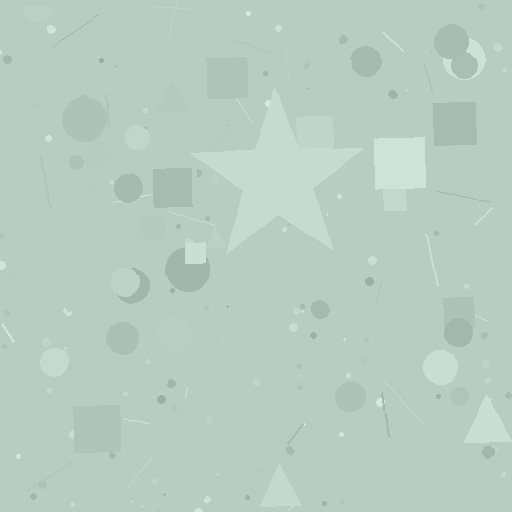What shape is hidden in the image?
A star is hidden in the image.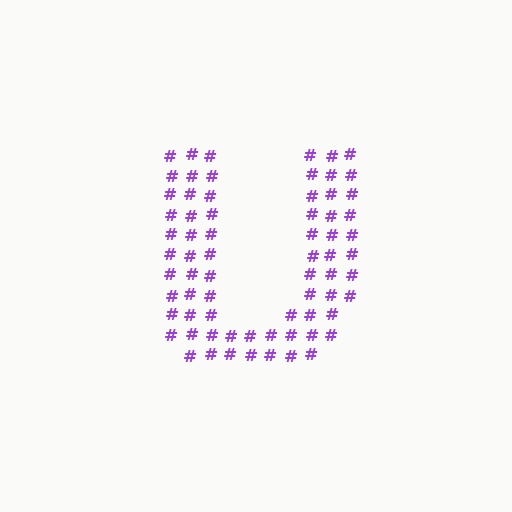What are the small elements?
The small elements are hash symbols.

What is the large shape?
The large shape is the letter U.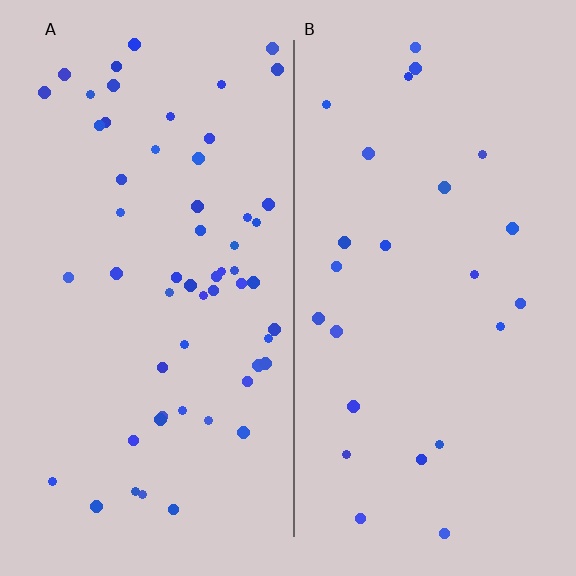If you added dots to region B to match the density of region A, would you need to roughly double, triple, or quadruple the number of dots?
Approximately double.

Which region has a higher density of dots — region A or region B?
A (the left).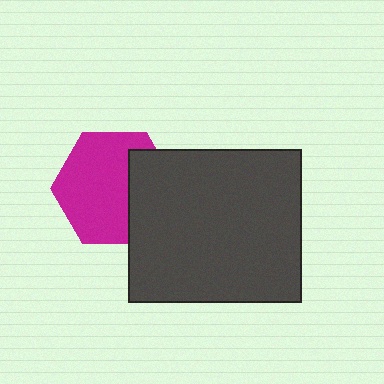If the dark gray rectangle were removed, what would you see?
You would see the complete magenta hexagon.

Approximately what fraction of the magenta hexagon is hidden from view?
Roughly 33% of the magenta hexagon is hidden behind the dark gray rectangle.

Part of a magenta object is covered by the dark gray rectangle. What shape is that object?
It is a hexagon.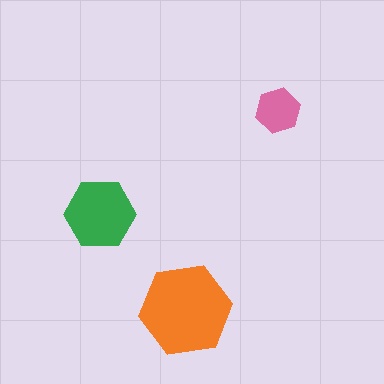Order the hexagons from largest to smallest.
the orange one, the green one, the pink one.